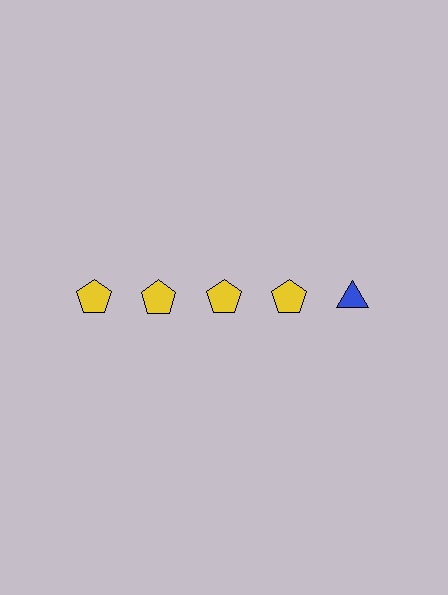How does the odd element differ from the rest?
It differs in both color (blue instead of yellow) and shape (triangle instead of pentagon).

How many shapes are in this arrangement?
There are 5 shapes arranged in a grid pattern.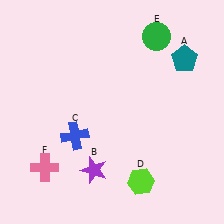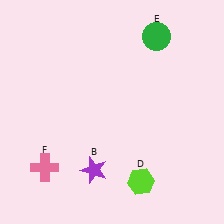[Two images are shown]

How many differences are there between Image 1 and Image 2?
There are 2 differences between the two images.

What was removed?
The teal pentagon (A), the blue cross (C) were removed in Image 2.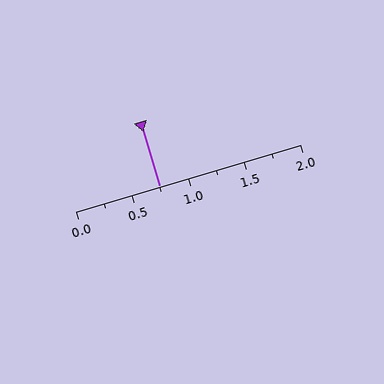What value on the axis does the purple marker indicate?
The marker indicates approximately 0.75.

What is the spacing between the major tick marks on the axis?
The major ticks are spaced 0.5 apart.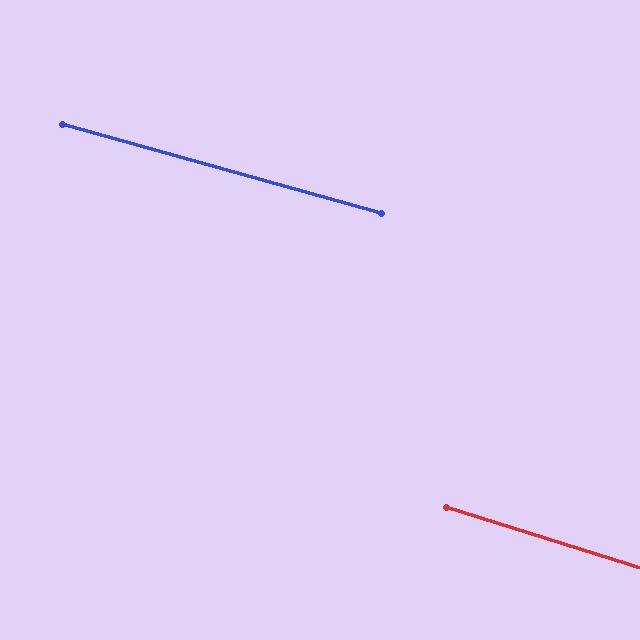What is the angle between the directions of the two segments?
Approximately 2 degrees.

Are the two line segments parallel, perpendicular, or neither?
Parallel — their directions differ by only 1.9°.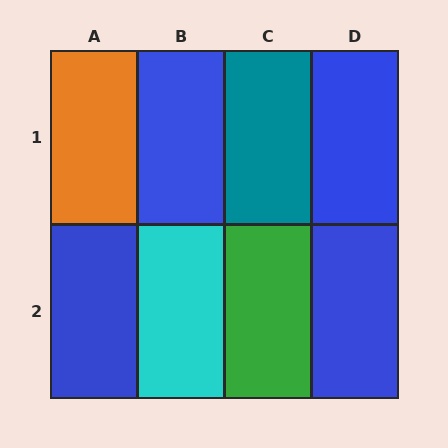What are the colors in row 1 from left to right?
Orange, blue, teal, blue.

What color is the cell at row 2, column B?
Cyan.